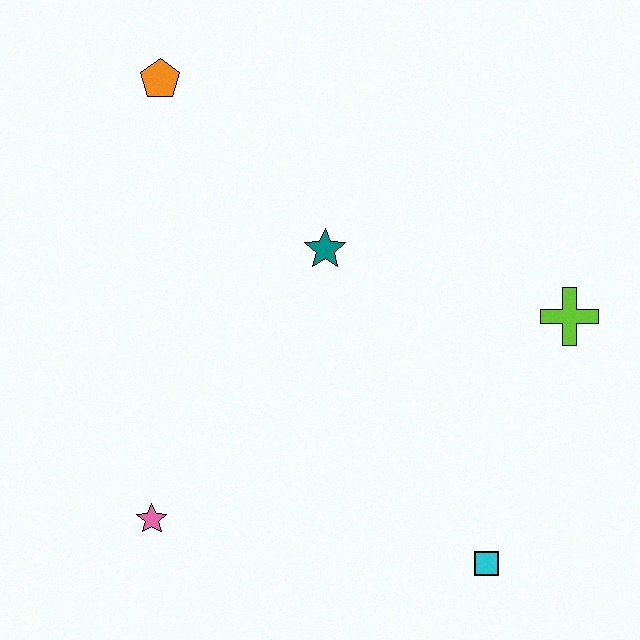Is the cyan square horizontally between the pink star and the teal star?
No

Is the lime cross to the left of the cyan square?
No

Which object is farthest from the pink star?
The lime cross is farthest from the pink star.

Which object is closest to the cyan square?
The lime cross is closest to the cyan square.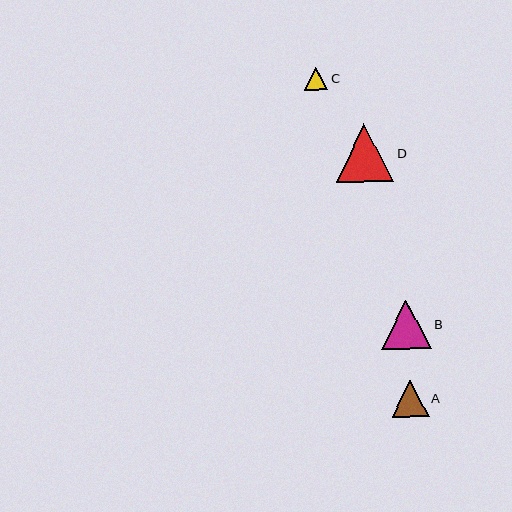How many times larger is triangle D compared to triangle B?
Triangle D is approximately 1.2 times the size of triangle B.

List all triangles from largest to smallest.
From largest to smallest: D, B, A, C.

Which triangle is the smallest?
Triangle C is the smallest with a size of approximately 24 pixels.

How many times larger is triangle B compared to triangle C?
Triangle B is approximately 2.1 times the size of triangle C.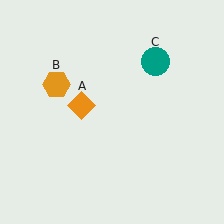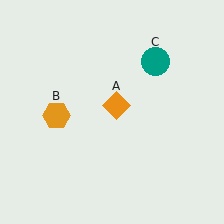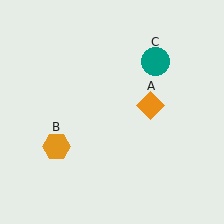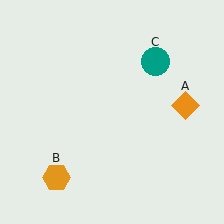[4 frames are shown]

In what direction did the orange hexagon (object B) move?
The orange hexagon (object B) moved down.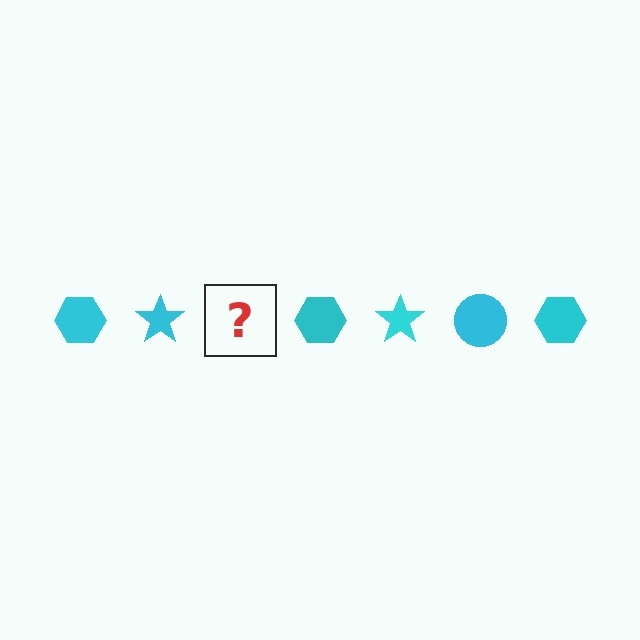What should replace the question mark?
The question mark should be replaced with a cyan circle.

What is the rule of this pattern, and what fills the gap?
The rule is that the pattern cycles through hexagon, star, circle shapes in cyan. The gap should be filled with a cyan circle.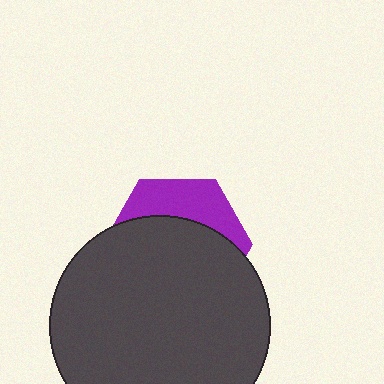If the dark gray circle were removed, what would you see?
You would see the complete purple hexagon.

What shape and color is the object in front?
The object in front is a dark gray circle.